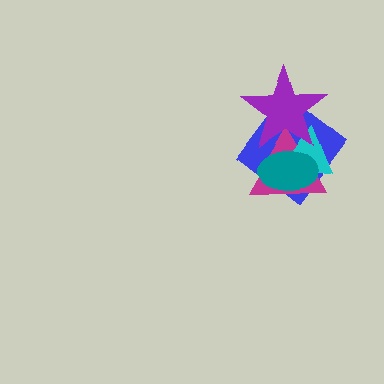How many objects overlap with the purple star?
4 objects overlap with the purple star.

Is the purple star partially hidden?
No, no other shape covers it.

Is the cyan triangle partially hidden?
Yes, it is partially covered by another shape.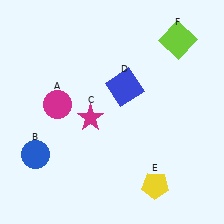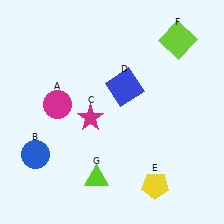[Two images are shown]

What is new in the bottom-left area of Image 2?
A lime triangle (G) was added in the bottom-left area of Image 2.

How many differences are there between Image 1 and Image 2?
There is 1 difference between the two images.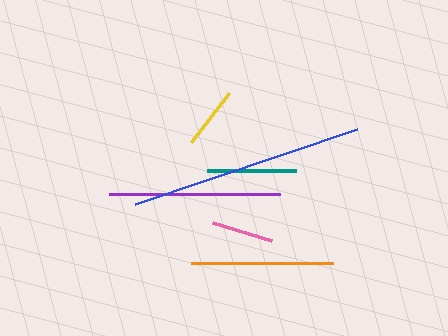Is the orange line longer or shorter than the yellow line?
The orange line is longer than the yellow line.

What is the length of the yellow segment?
The yellow segment is approximately 62 pixels long.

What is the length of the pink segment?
The pink segment is approximately 62 pixels long.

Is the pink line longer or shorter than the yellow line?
The pink line is longer than the yellow line.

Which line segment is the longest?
The blue line is the longest at approximately 233 pixels.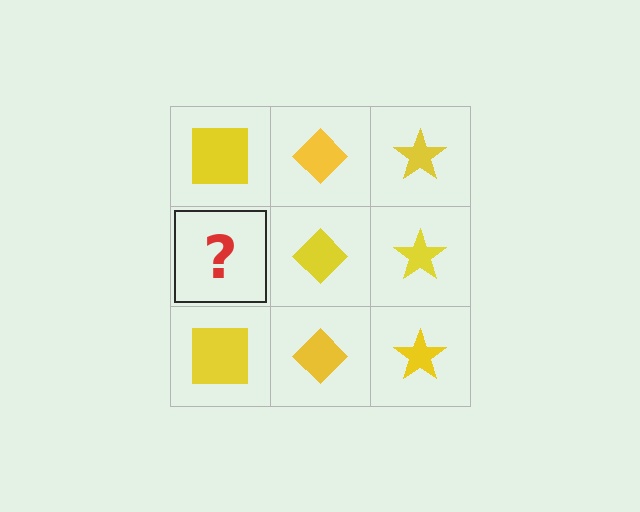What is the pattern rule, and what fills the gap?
The rule is that each column has a consistent shape. The gap should be filled with a yellow square.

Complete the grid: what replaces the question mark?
The question mark should be replaced with a yellow square.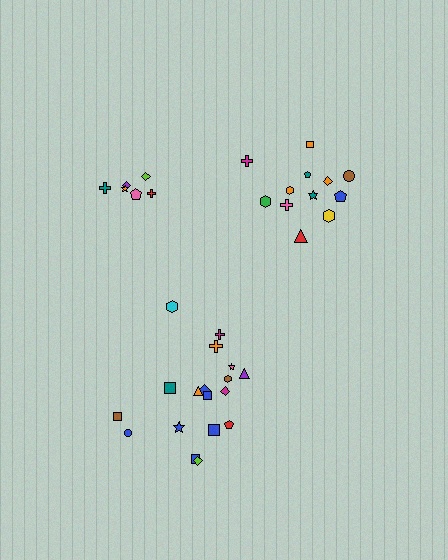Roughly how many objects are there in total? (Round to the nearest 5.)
Roughly 35 objects in total.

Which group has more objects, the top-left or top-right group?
The top-right group.